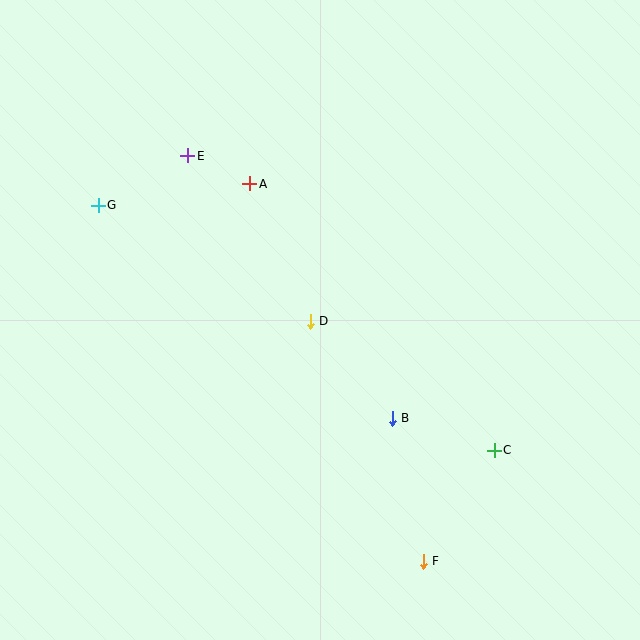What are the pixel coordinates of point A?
Point A is at (250, 184).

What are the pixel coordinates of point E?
Point E is at (188, 156).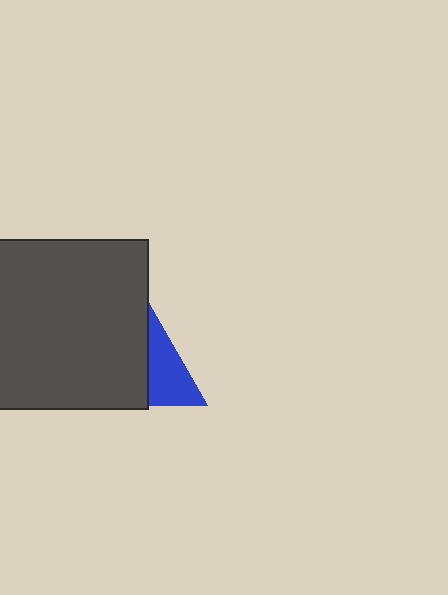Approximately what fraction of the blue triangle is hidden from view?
Roughly 58% of the blue triangle is hidden behind the dark gray rectangle.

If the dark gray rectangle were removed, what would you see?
You would see the complete blue triangle.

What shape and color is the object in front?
The object in front is a dark gray rectangle.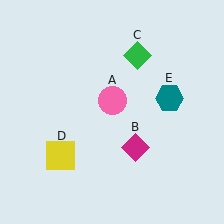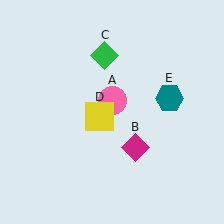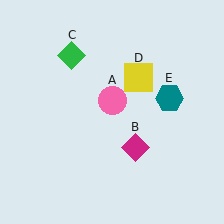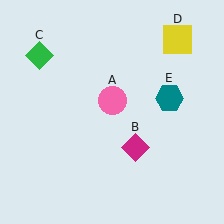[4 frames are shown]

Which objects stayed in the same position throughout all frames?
Pink circle (object A) and magenta diamond (object B) and teal hexagon (object E) remained stationary.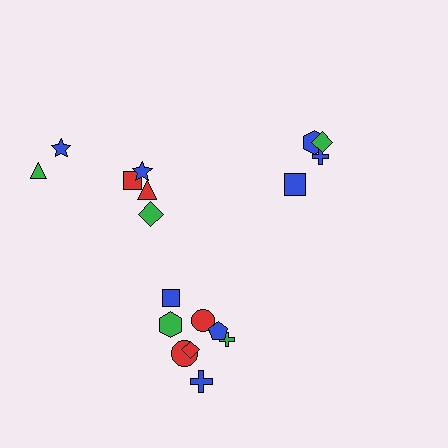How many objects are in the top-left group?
There are 6 objects.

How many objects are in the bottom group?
There are 8 objects.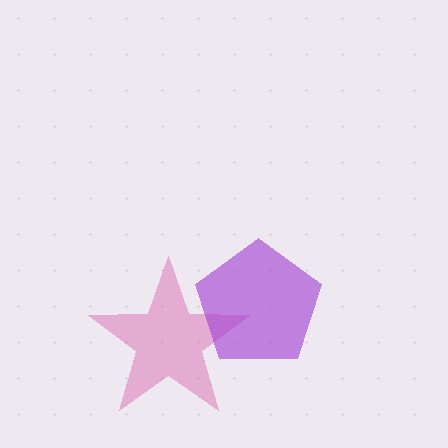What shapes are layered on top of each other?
The layered shapes are: a pink star, a purple pentagon.